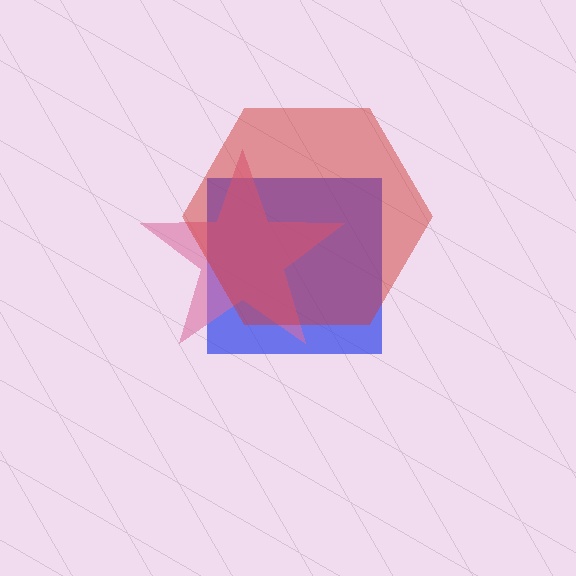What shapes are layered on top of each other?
The layered shapes are: a blue square, a pink star, a red hexagon.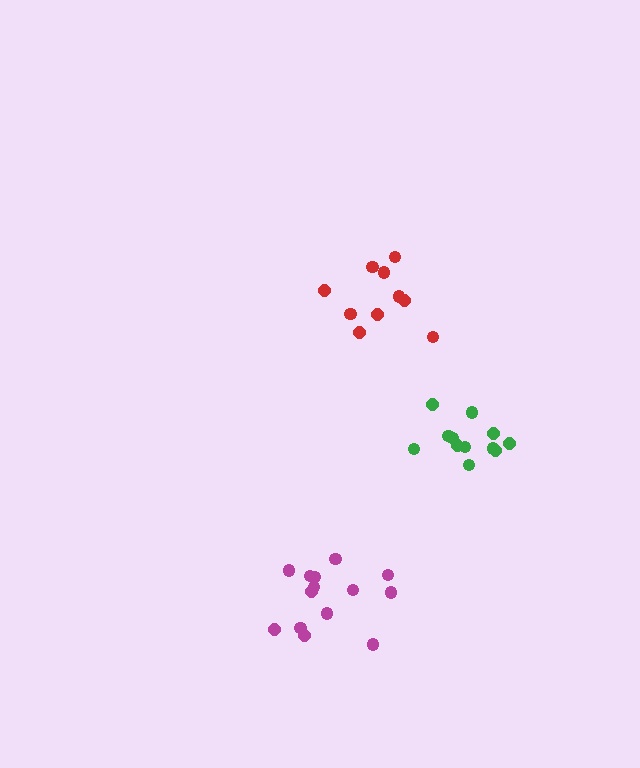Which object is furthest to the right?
The green cluster is rightmost.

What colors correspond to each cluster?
The clusters are colored: red, magenta, green.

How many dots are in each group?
Group 1: 10 dots, Group 2: 14 dots, Group 3: 12 dots (36 total).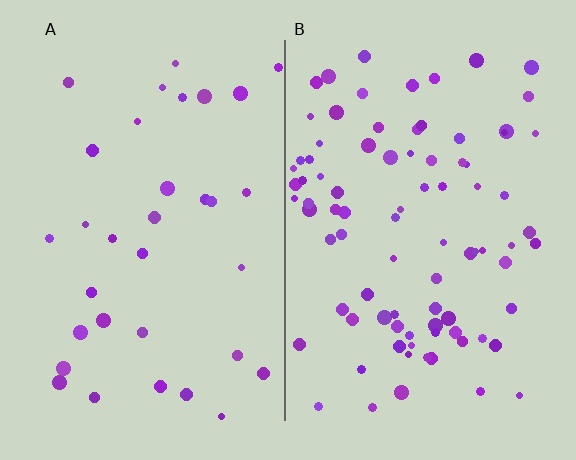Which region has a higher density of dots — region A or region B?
B (the right).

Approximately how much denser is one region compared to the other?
Approximately 2.7× — region B over region A.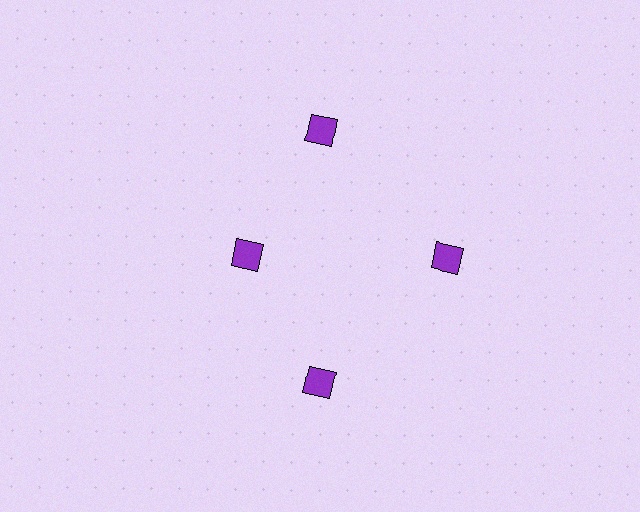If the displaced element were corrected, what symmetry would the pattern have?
It would have 4-fold rotational symmetry — the pattern would map onto itself every 90 degrees.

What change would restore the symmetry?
The symmetry would be restored by moving it outward, back onto the ring so that all 4 diamonds sit at equal angles and equal distance from the center.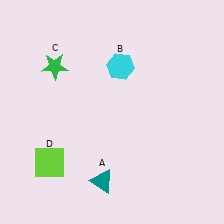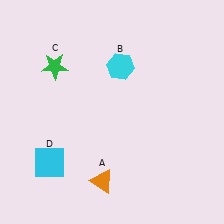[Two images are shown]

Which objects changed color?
A changed from teal to orange. D changed from lime to cyan.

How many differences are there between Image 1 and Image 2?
There are 2 differences between the two images.